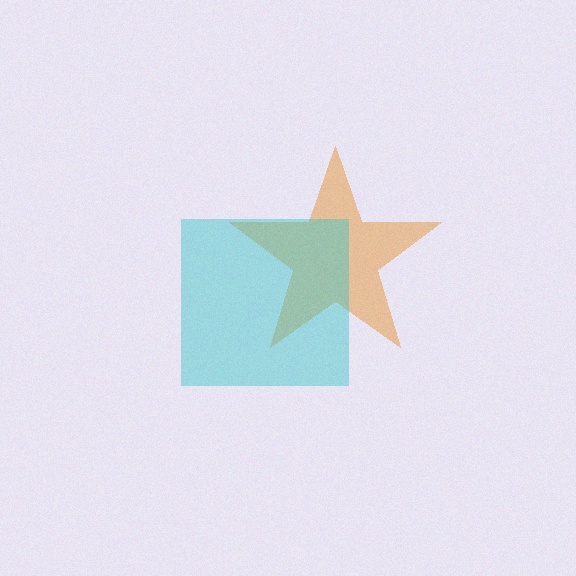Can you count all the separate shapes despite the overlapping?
Yes, there are 2 separate shapes.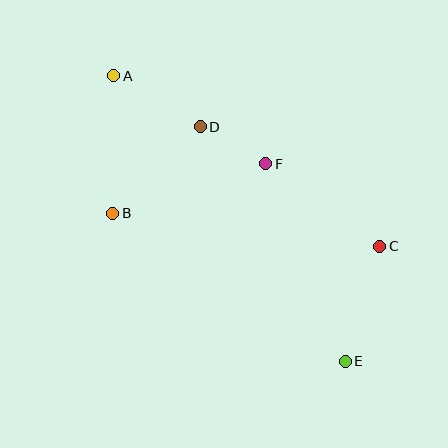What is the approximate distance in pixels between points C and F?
The distance between C and F is approximately 141 pixels.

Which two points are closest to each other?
Points D and F are closest to each other.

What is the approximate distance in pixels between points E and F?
The distance between E and F is approximately 213 pixels.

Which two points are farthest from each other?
Points A and E are farthest from each other.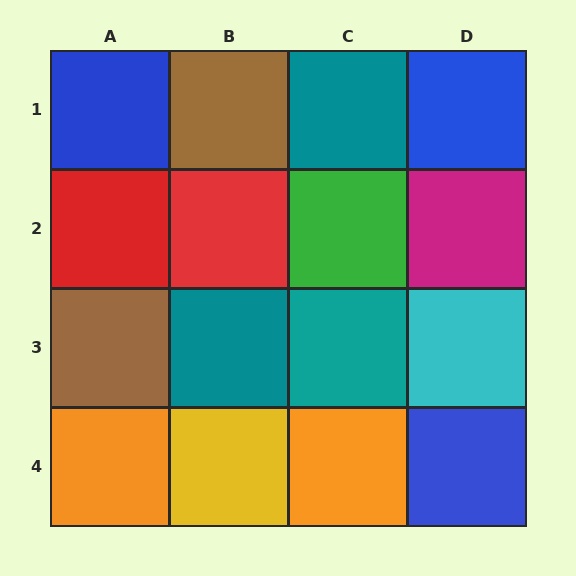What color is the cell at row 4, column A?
Orange.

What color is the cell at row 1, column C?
Teal.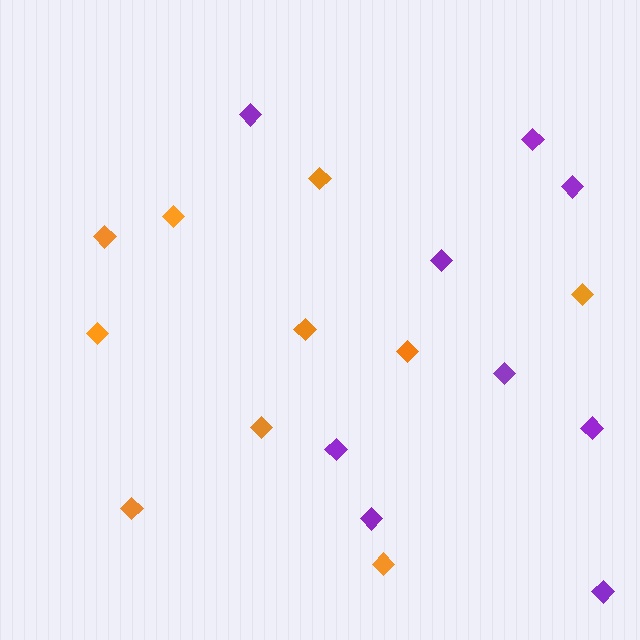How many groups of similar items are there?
There are 2 groups: one group of orange diamonds (10) and one group of purple diamonds (9).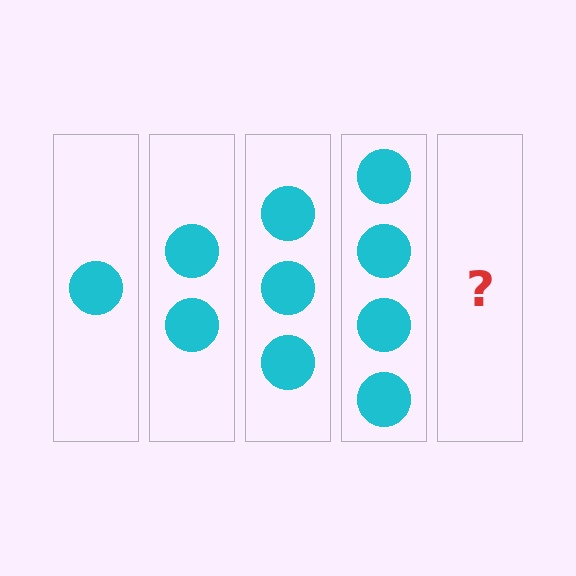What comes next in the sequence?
The next element should be 5 circles.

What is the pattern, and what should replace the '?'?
The pattern is that each step adds one more circle. The '?' should be 5 circles.